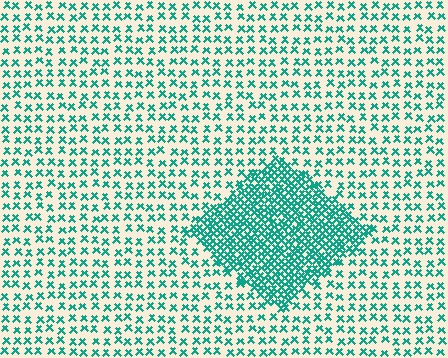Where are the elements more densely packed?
The elements are more densely packed inside the diamond boundary.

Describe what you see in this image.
The image contains small teal elements arranged at two different densities. A diamond-shaped region is visible where the elements are more densely packed than the surrounding area.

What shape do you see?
I see a diamond.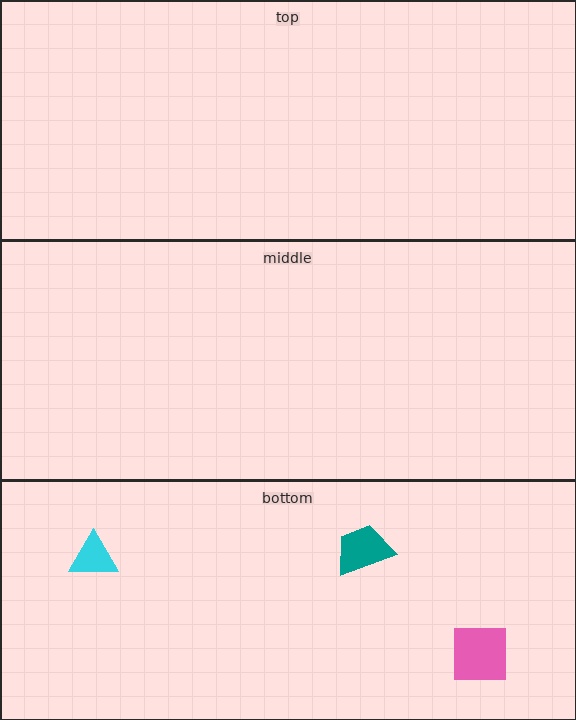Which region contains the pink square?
The bottom region.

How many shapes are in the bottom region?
3.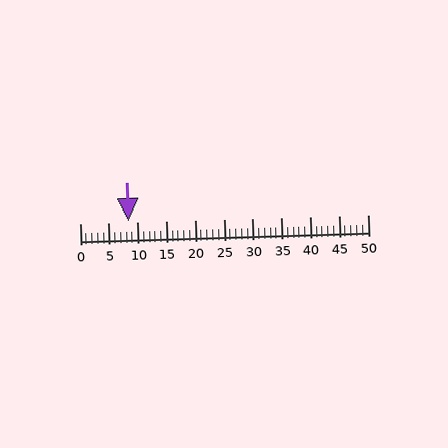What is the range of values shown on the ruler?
The ruler shows values from 0 to 50.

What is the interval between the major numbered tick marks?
The major tick marks are spaced 5 units apart.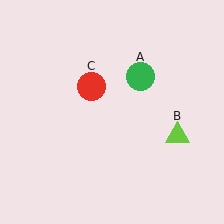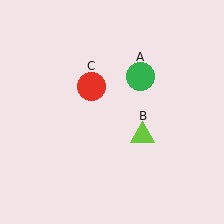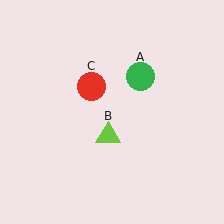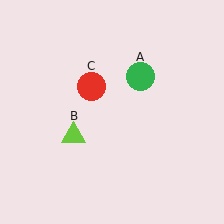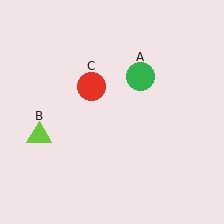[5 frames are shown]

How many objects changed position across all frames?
1 object changed position: lime triangle (object B).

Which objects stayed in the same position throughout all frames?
Green circle (object A) and red circle (object C) remained stationary.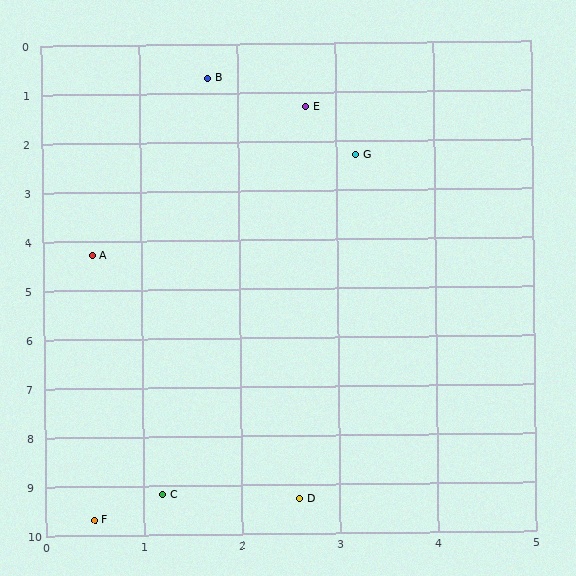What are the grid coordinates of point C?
Point C is at approximately (1.2, 9.2).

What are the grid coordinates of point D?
Point D is at approximately (2.6, 9.3).